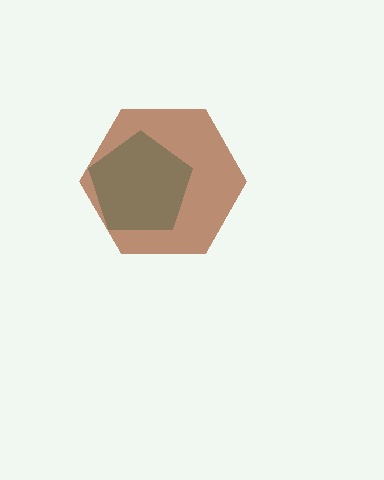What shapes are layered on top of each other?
The layered shapes are: a teal pentagon, a brown hexagon.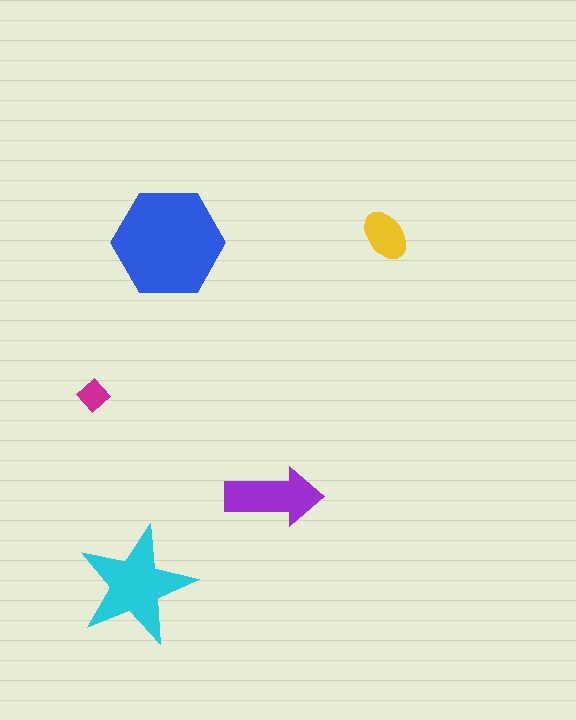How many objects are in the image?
There are 5 objects in the image.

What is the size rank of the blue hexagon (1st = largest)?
1st.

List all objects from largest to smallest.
The blue hexagon, the cyan star, the purple arrow, the yellow ellipse, the magenta diamond.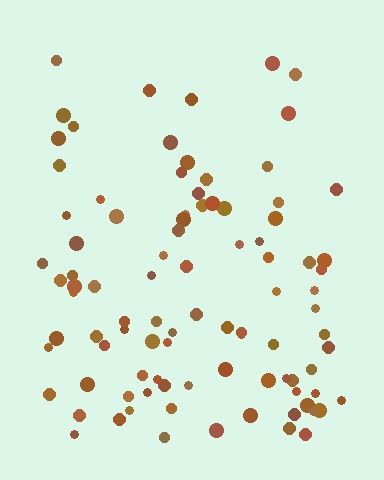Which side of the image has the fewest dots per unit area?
The top.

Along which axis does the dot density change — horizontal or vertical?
Vertical.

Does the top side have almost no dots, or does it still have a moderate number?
Still a moderate number, just noticeably fewer than the bottom.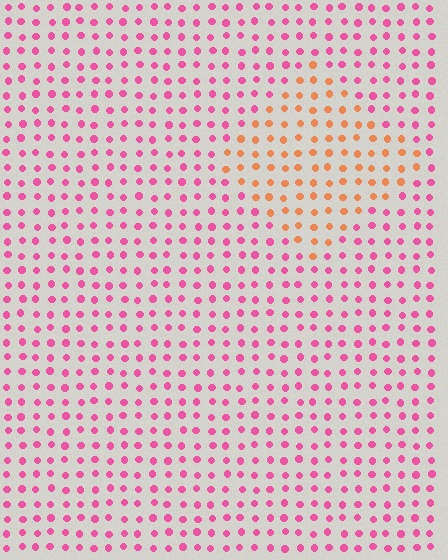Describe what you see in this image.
The image is filled with small pink elements in a uniform arrangement. A diamond-shaped region is visible where the elements are tinted to a slightly different hue, forming a subtle color boundary.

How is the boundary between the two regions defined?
The boundary is defined purely by a slight shift in hue (about 51 degrees). Spacing, size, and orientation are identical on both sides.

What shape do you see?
I see a diamond.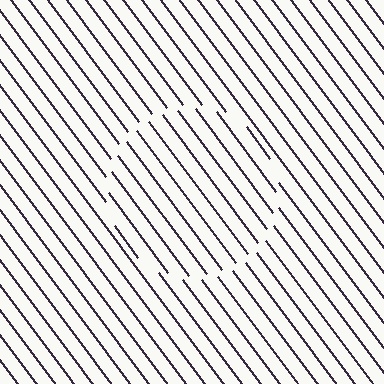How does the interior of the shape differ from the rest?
The interior of the shape contains the same grating, shifted by half a period — the contour is defined by the phase discontinuity where line-ends from the inner and outer gratings abut.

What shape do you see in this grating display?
An illusory circle. The interior of the shape contains the same grating, shifted by half a period — the contour is defined by the phase discontinuity where line-ends from the inner and outer gratings abut.